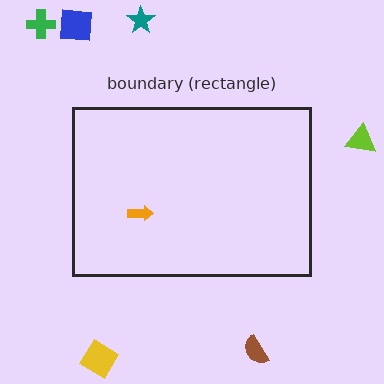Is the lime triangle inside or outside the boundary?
Outside.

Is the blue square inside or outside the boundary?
Outside.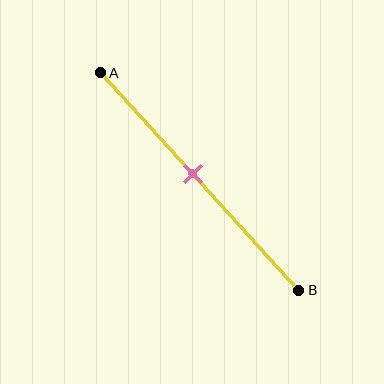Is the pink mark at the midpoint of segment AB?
No, the mark is at about 45% from A, not at the 50% midpoint.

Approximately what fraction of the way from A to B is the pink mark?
The pink mark is approximately 45% of the way from A to B.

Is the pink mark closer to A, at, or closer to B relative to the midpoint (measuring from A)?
The pink mark is closer to point A than the midpoint of segment AB.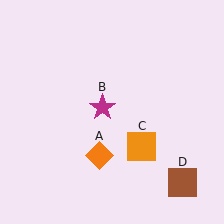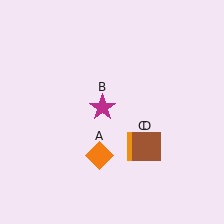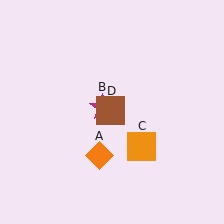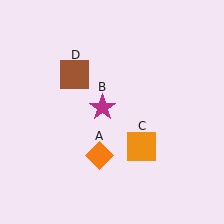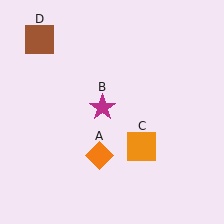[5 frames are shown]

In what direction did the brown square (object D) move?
The brown square (object D) moved up and to the left.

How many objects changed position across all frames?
1 object changed position: brown square (object D).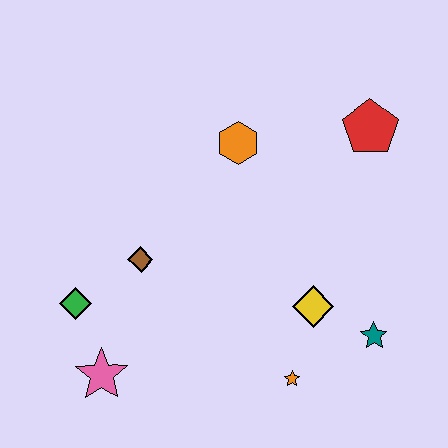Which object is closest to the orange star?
The yellow diamond is closest to the orange star.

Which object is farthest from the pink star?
The red pentagon is farthest from the pink star.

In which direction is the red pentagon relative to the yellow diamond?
The red pentagon is above the yellow diamond.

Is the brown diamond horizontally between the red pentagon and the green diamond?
Yes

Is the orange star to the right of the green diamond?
Yes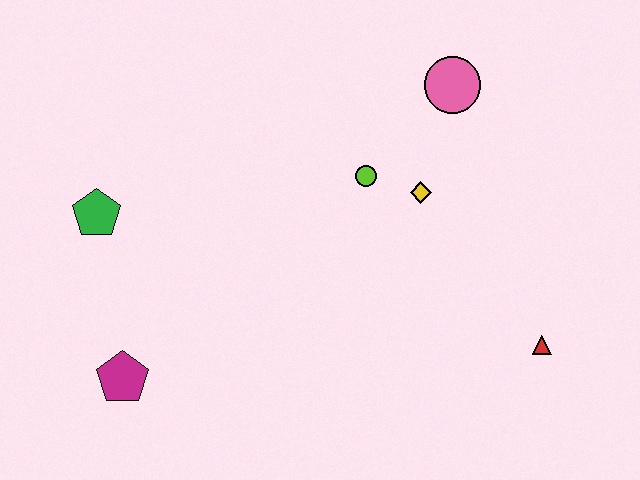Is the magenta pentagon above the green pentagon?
No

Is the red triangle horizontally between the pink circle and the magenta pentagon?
No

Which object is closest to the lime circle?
The yellow diamond is closest to the lime circle.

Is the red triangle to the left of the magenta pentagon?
No